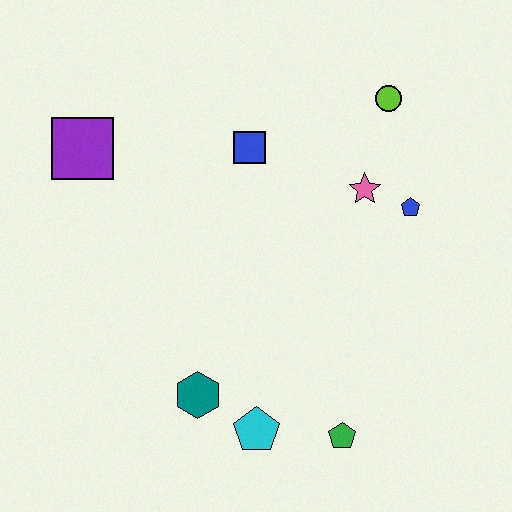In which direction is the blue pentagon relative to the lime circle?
The blue pentagon is below the lime circle.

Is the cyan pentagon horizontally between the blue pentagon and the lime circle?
No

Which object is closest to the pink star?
The blue pentagon is closest to the pink star.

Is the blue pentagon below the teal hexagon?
No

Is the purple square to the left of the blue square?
Yes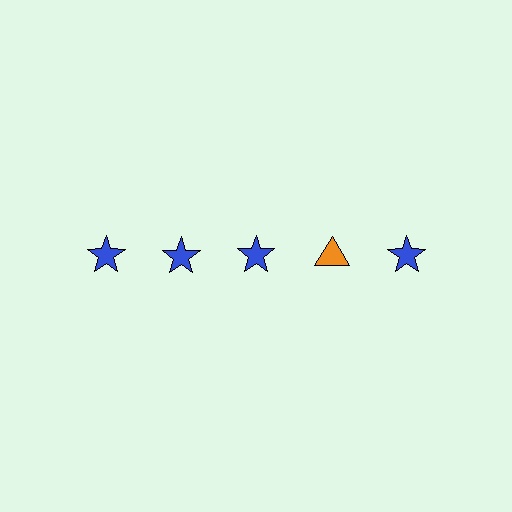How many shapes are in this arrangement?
There are 5 shapes arranged in a grid pattern.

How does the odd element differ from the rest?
It differs in both color (orange instead of blue) and shape (triangle instead of star).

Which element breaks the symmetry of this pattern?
The orange triangle in the top row, second from right column breaks the symmetry. All other shapes are blue stars.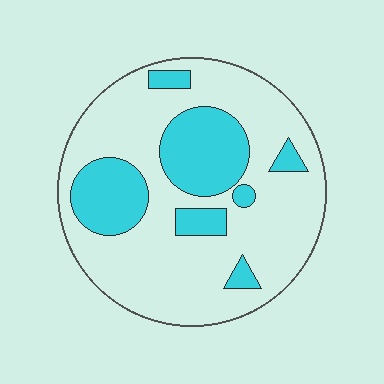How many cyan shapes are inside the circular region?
7.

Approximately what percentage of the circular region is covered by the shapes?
Approximately 25%.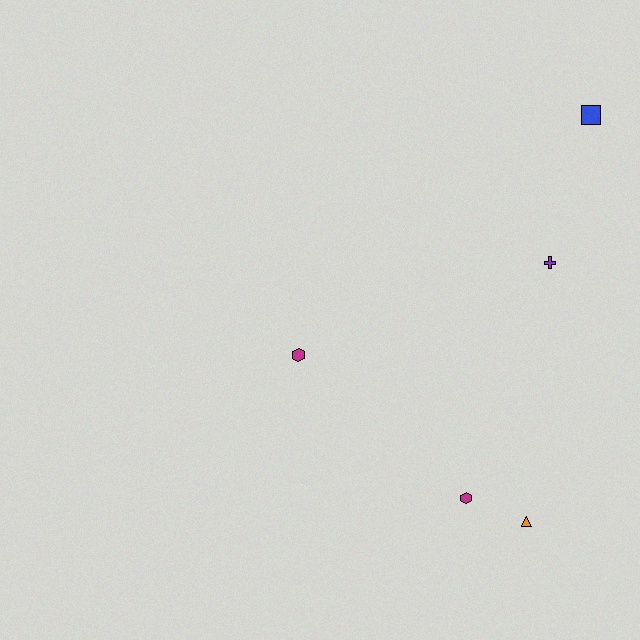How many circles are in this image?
There are no circles.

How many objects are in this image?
There are 5 objects.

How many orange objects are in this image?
There is 1 orange object.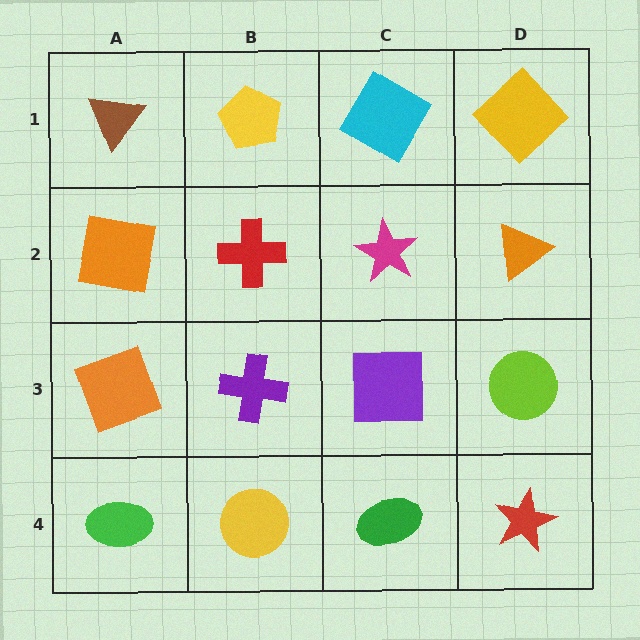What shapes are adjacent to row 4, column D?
A lime circle (row 3, column D), a green ellipse (row 4, column C).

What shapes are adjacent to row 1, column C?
A magenta star (row 2, column C), a yellow pentagon (row 1, column B), a yellow diamond (row 1, column D).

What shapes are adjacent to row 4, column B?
A purple cross (row 3, column B), a green ellipse (row 4, column A), a green ellipse (row 4, column C).